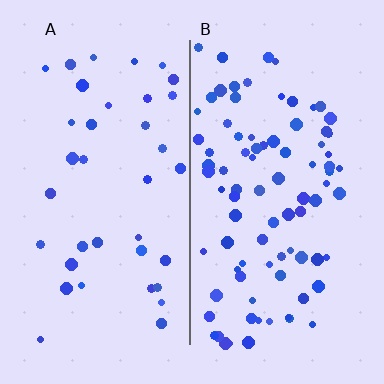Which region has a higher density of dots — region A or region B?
B (the right).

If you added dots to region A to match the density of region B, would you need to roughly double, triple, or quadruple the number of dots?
Approximately double.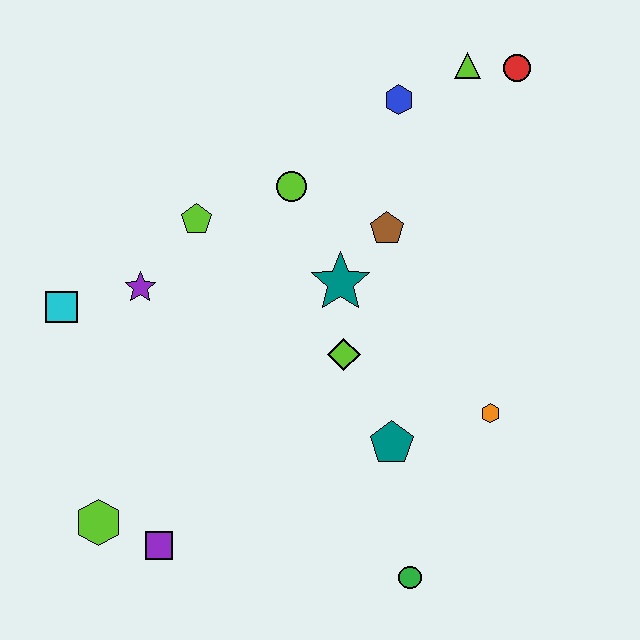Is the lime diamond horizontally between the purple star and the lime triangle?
Yes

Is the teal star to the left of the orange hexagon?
Yes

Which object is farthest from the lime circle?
The green circle is farthest from the lime circle.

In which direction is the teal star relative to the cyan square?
The teal star is to the right of the cyan square.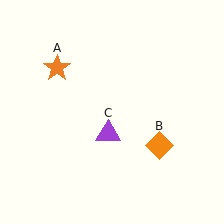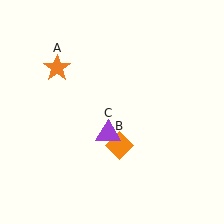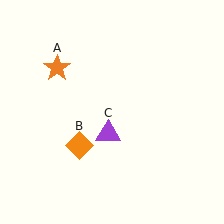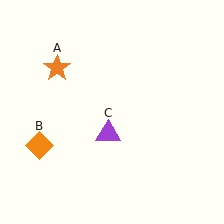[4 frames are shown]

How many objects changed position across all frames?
1 object changed position: orange diamond (object B).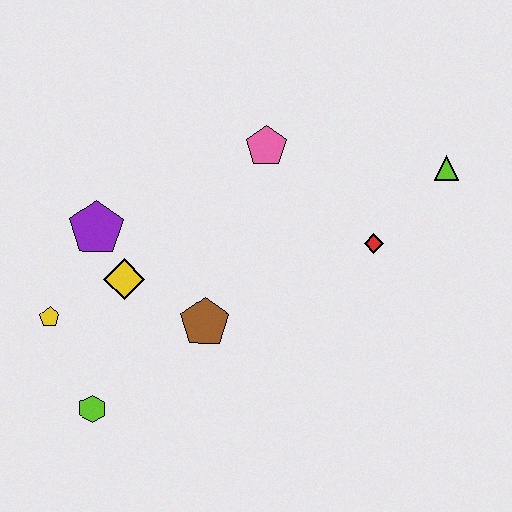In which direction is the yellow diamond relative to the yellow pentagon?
The yellow diamond is to the right of the yellow pentagon.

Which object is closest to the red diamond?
The lime triangle is closest to the red diamond.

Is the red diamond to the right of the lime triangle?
No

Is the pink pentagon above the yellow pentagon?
Yes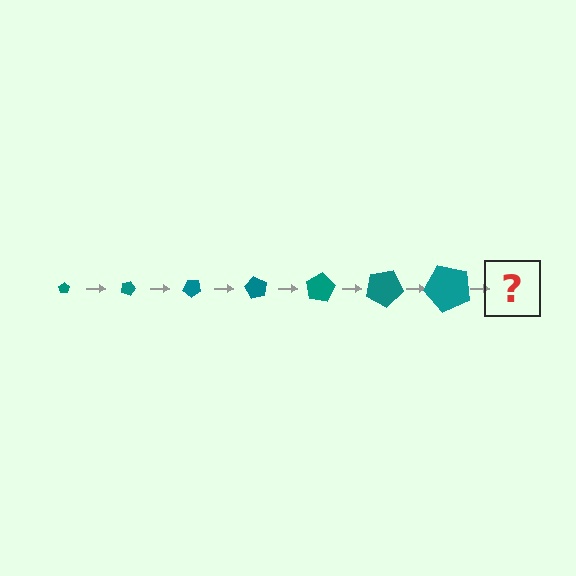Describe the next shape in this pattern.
It should be a pentagon, larger than the previous one and rotated 140 degrees from the start.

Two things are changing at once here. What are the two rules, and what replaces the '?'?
The two rules are that the pentagon grows larger each step and it rotates 20 degrees each step. The '?' should be a pentagon, larger than the previous one and rotated 140 degrees from the start.